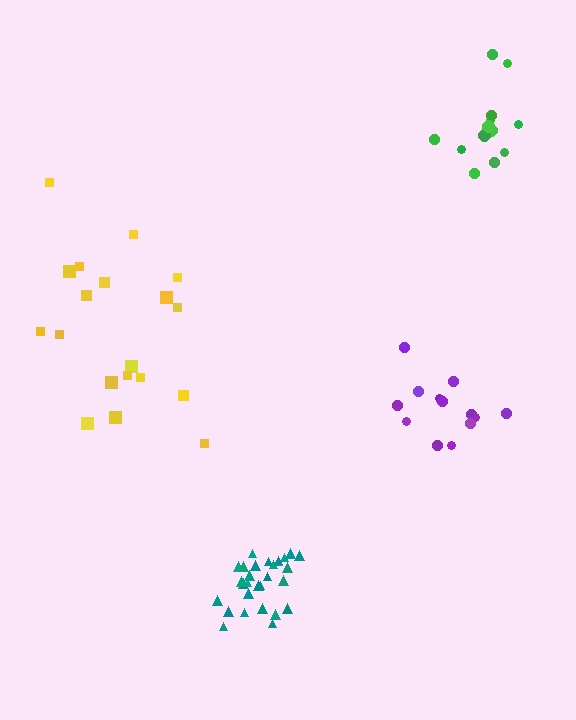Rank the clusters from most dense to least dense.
teal, green, purple, yellow.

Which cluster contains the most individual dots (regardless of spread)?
Teal (30).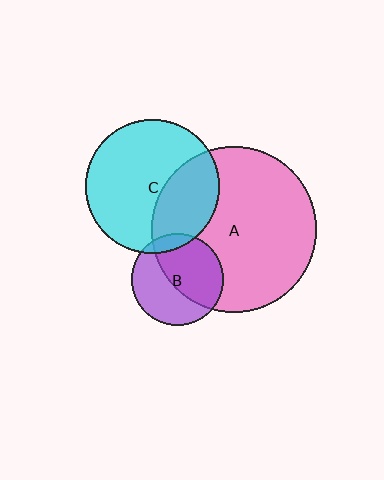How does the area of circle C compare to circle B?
Approximately 2.1 times.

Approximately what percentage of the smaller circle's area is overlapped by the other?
Approximately 55%.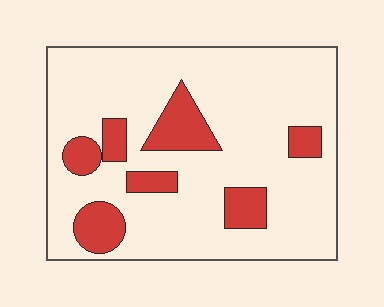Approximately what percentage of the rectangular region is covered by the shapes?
Approximately 20%.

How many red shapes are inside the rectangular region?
7.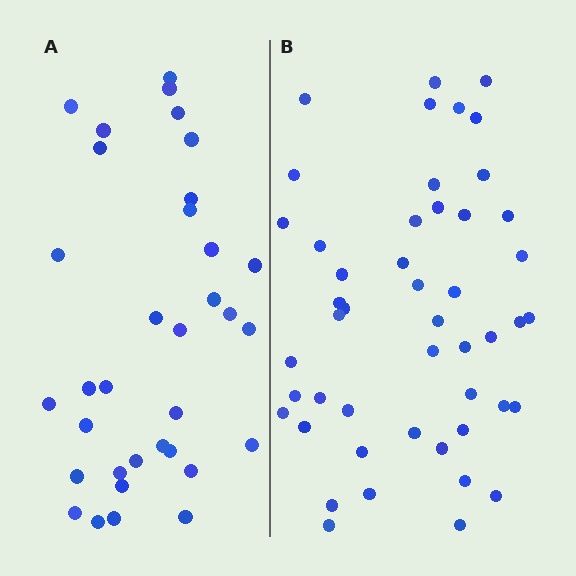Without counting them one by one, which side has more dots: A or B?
Region B (the right region) has more dots.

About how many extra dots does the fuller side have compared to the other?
Region B has approximately 15 more dots than region A.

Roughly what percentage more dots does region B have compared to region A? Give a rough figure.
About 40% more.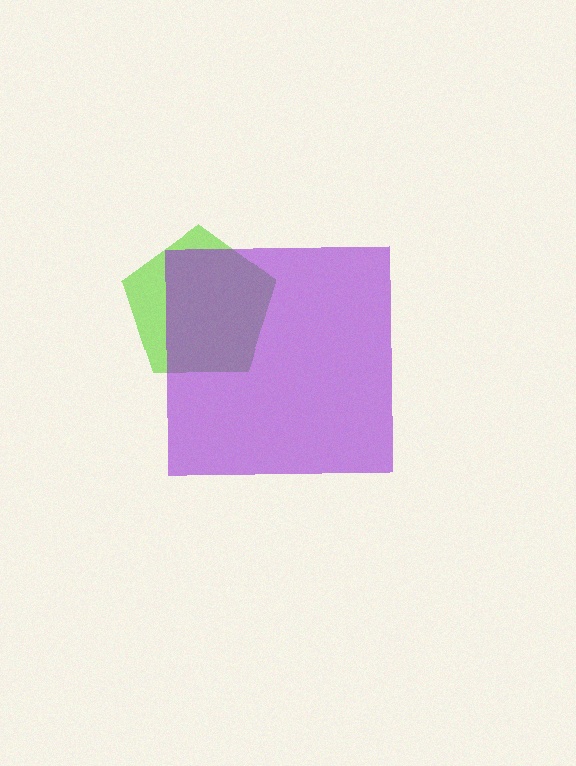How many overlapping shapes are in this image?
There are 2 overlapping shapes in the image.